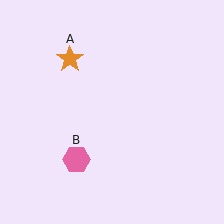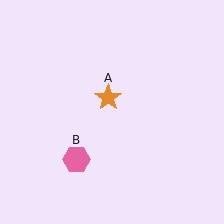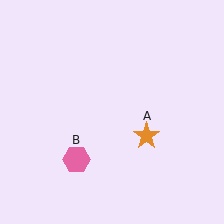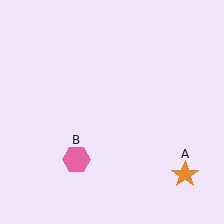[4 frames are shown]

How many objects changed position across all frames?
1 object changed position: orange star (object A).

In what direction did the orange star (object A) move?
The orange star (object A) moved down and to the right.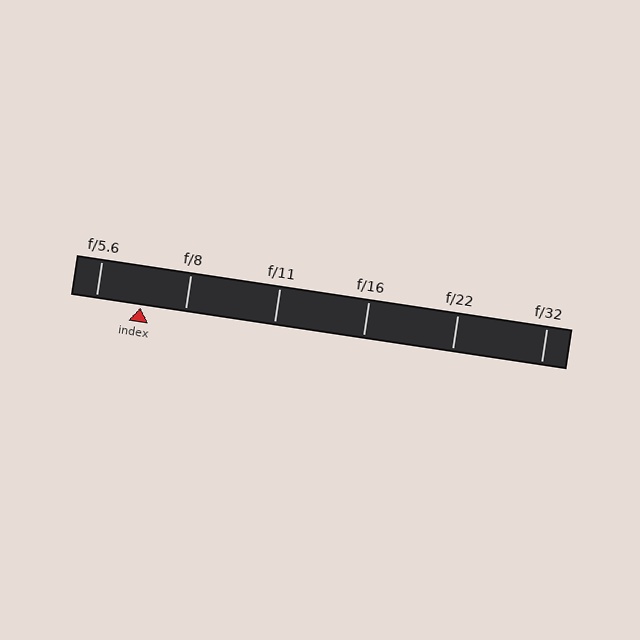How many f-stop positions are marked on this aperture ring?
There are 6 f-stop positions marked.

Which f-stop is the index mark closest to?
The index mark is closest to f/8.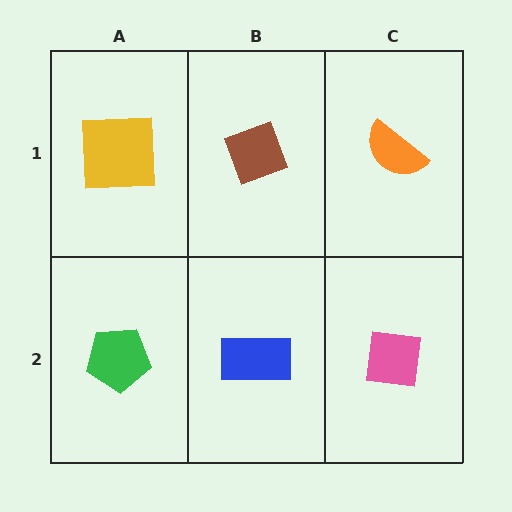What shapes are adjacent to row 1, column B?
A blue rectangle (row 2, column B), a yellow square (row 1, column A), an orange semicircle (row 1, column C).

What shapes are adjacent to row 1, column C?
A pink square (row 2, column C), a brown diamond (row 1, column B).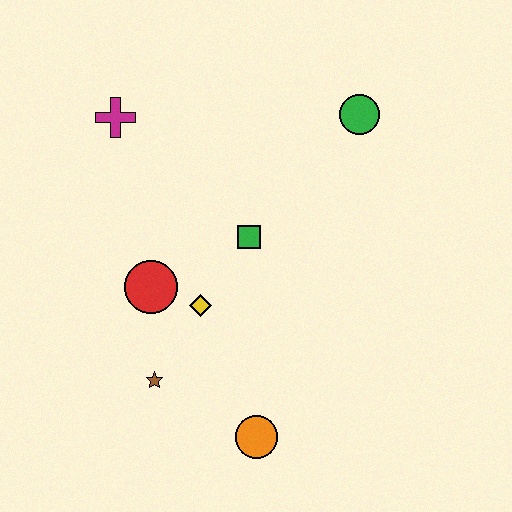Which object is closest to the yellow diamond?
The red circle is closest to the yellow diamond.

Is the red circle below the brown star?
No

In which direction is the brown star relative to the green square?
The brown star is below the green square.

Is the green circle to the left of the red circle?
No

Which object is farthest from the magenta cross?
The orange circle is farthest from the magenta cross.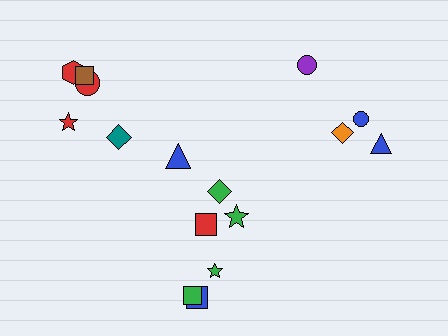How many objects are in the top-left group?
There are 6 objects.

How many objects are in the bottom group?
There are 6 objects.